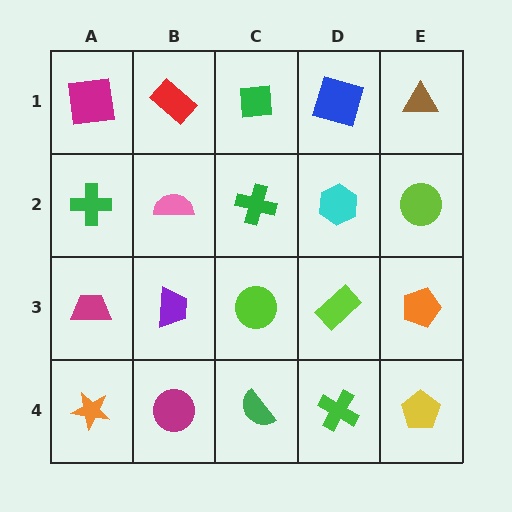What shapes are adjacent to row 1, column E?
A lime circle (row 2, column E), a blue square (row 1, column D).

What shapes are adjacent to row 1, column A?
A green cross (row 2, column A), a red rectangle (row 1, column B).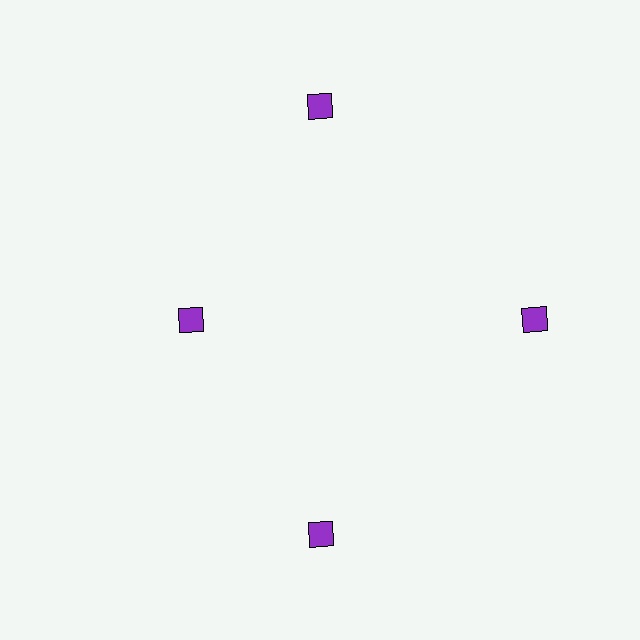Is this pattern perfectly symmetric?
No. The 4 purple diamonds are arranged in a ring, but one element near the 9 o'clock position is pulled inward toward the center, breaking the 4-fold rotational symmetry.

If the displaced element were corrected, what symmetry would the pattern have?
It would have 4-fold rotational symmetry — the pattern would map onto itself every 90 degrees.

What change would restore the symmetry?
The symmetry would be restored by moving it outward, back onto the ring so that all 4 diamonds sit at equal angles and equal distance from the center.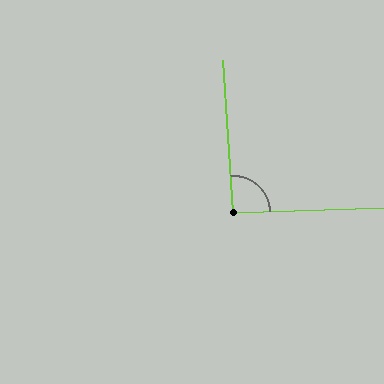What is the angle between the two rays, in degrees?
Approximately 92 degrees.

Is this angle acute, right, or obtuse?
It is approximately a right angle.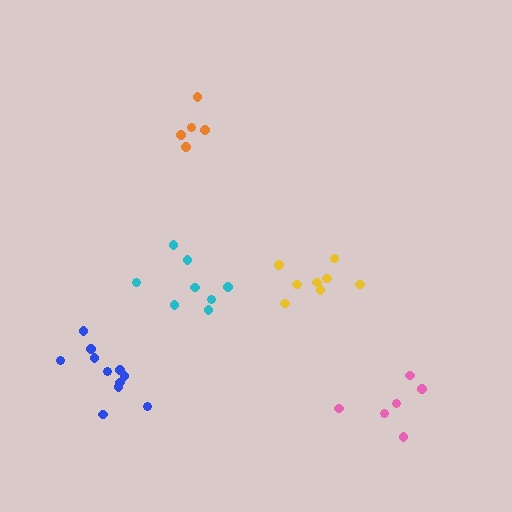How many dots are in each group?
Group 1: 6 dots, Group 2: 9 dots, Group 3: 11 dots, Group 4: 5 dots, Group 5: 8 dots (39 total).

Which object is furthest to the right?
The pink cluster is rightmost.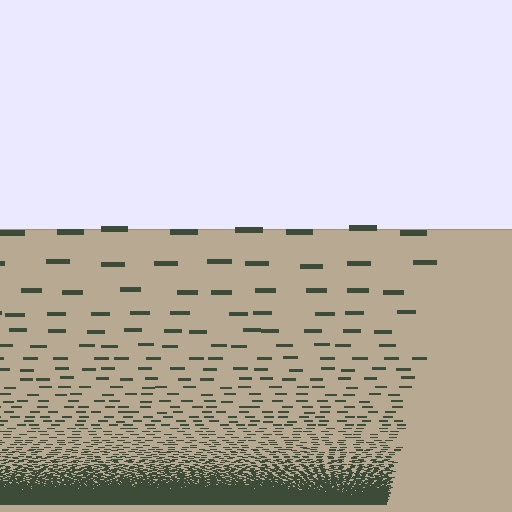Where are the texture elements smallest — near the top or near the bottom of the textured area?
Near the bottom.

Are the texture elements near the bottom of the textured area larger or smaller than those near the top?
Smaller. The gradient is inverted — elements near the bottom are smaller and denser.